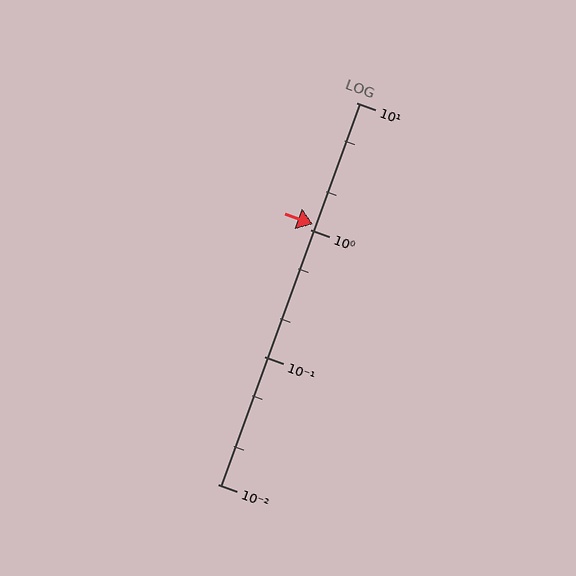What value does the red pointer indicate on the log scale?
The pointer indicates approximately 1.1.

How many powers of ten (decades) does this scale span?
The scale spans 3 decades, from 0.01 to 10.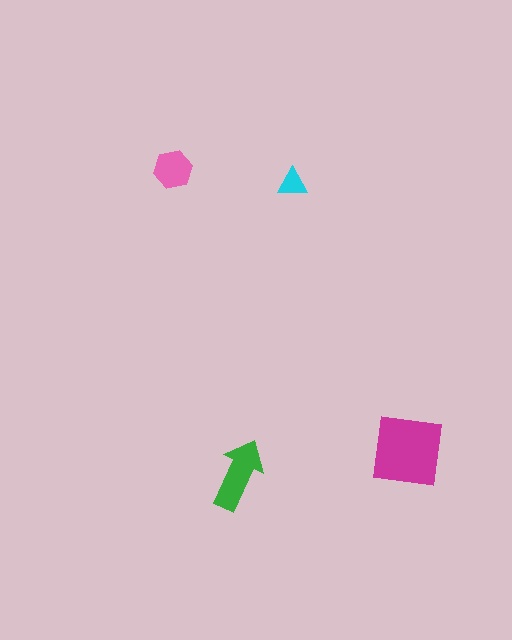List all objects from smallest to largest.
The cyan triangle, the pink hexagon, the green arrow, the magenta square.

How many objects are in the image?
There are 4 objects in the image.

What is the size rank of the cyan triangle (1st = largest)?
4th.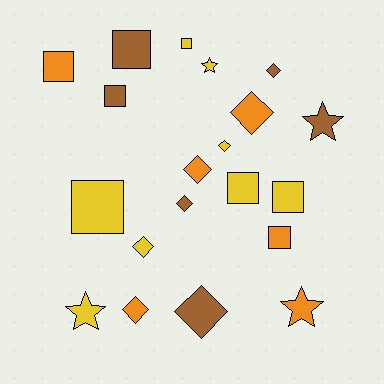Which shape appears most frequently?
Square, with 8 objects.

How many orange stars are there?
There is 1 orange star.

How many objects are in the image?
There are 20 objects.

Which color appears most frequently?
Yellow, with 8 objects.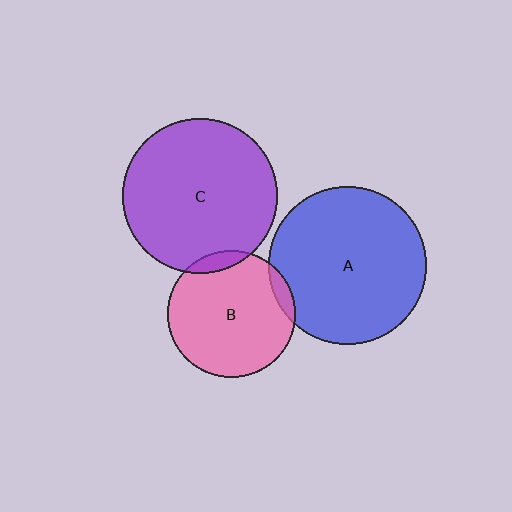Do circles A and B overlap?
Yes.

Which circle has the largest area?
Circle A (blue).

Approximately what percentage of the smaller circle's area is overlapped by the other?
Approximately 5%.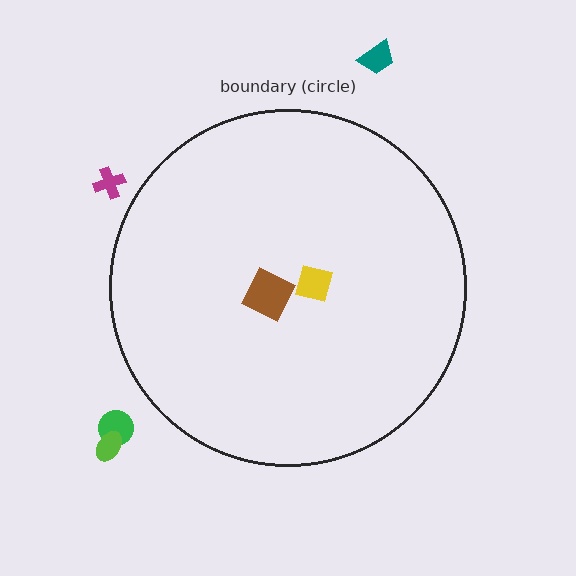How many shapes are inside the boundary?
2 inside, 4 outside.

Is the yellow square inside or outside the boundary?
Inside.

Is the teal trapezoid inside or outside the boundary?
Outside.